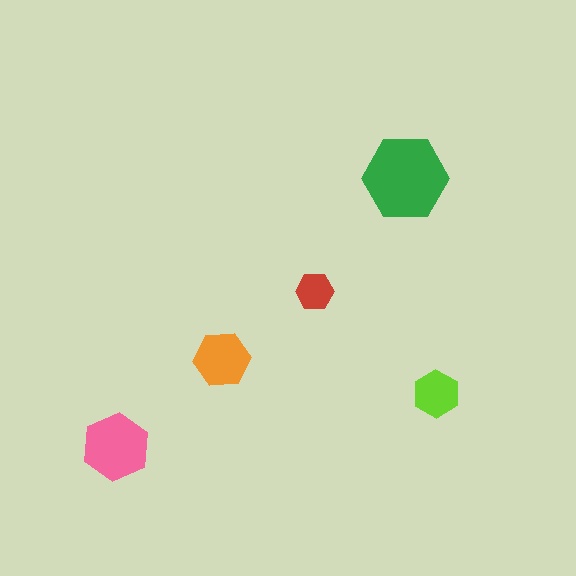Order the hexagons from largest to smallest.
the green one, the pink one, the orange one, the lime one, the red one.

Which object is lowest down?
The pink hexagon is bottommost.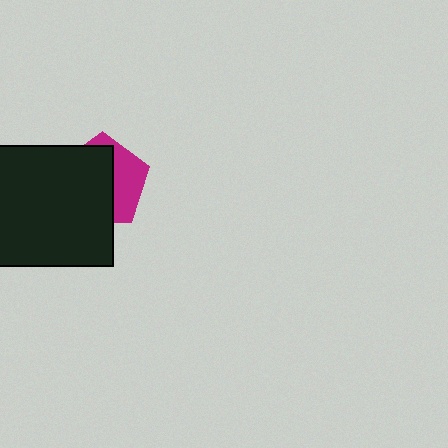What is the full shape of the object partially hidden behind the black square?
The partially hidden object is a magenta pentagon.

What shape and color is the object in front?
The object in front is a black square.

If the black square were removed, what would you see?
You would see the complete magenta pentagon.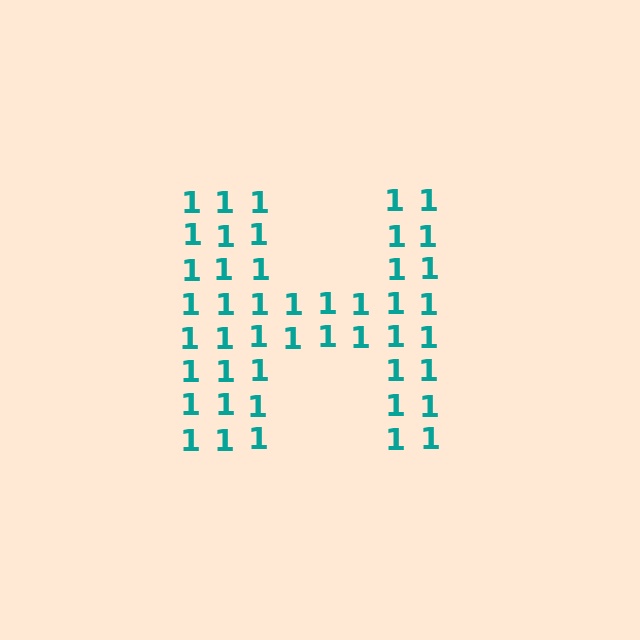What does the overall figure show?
The overall figure shows the letter H.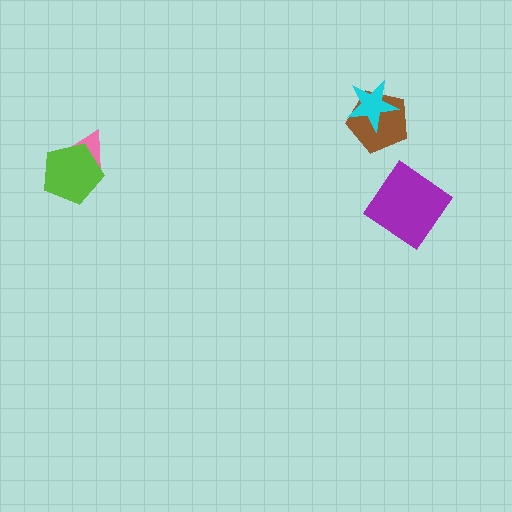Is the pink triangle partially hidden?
Yes, it is partially covered by another shape.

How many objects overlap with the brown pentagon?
1 object overlaps with the brown pentagon.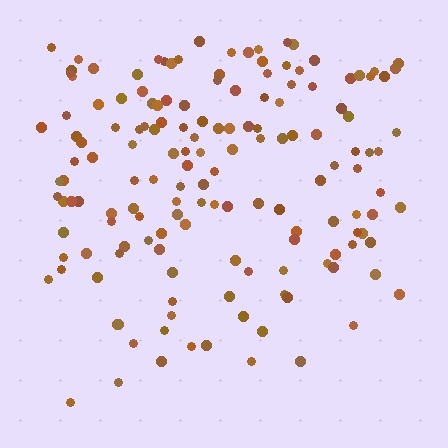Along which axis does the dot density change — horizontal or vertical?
Vertical.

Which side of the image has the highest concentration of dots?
The top.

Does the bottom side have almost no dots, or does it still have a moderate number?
Still a moderate number, just noticeably fewer than the top.